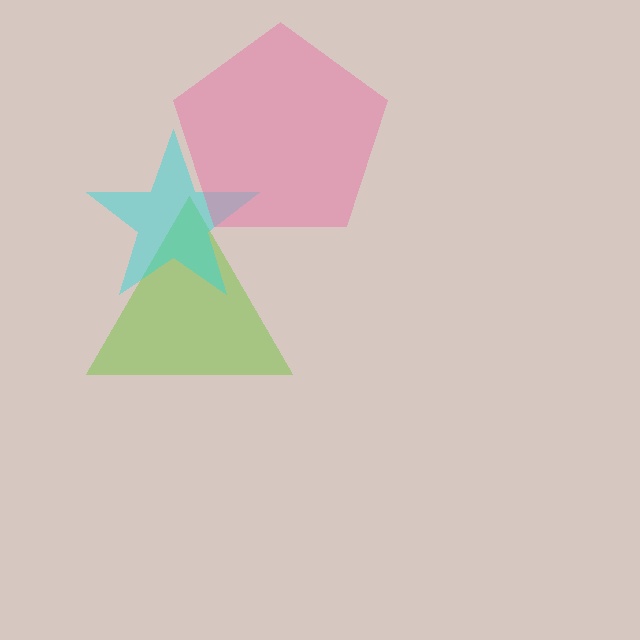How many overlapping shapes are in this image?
There are 3 overlapping shapes in the image.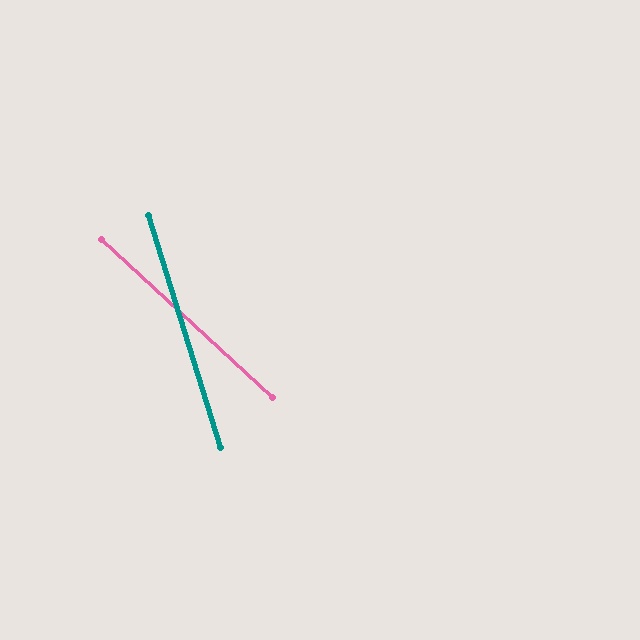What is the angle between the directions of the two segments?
Approximately 30 degrees.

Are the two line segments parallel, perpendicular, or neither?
Neither parallel nor perpendicular — they differ by about 30°.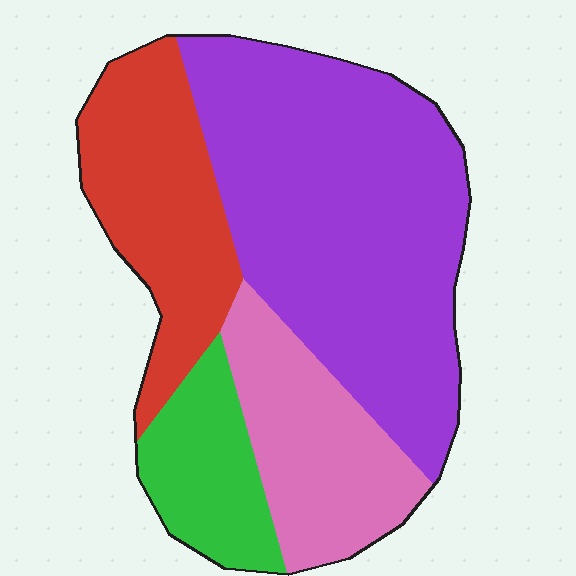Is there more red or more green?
Red.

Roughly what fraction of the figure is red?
Red covers around 20% of the figure.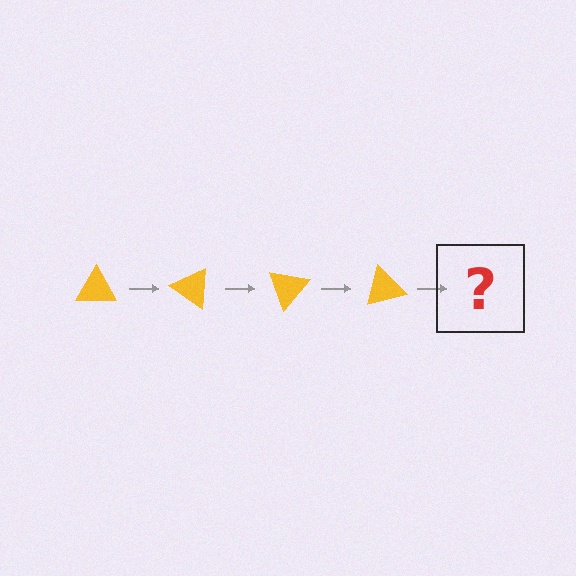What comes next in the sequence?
The next element should be a yellow triangle rotated 140 degrees.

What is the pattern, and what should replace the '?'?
The pattern is that the triangle rotates 35 degrees each step. The '?' should be a yellow triangle rotated 140 degrees.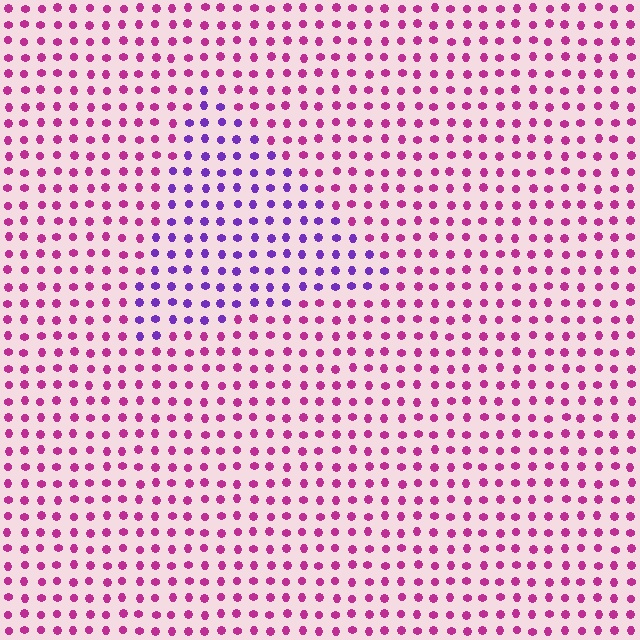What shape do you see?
I see a triangle.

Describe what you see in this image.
The image is filled with small magenta elements in a uniform arrangement. A triangle-shaped region is visible where the elements are tinted to a slightly different hue, forming a subtle color boundary.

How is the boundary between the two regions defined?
The boundary is defined purely by a slight shift in hue (about 47 degrees). Spacing, size, and orientation are identical on both sides.